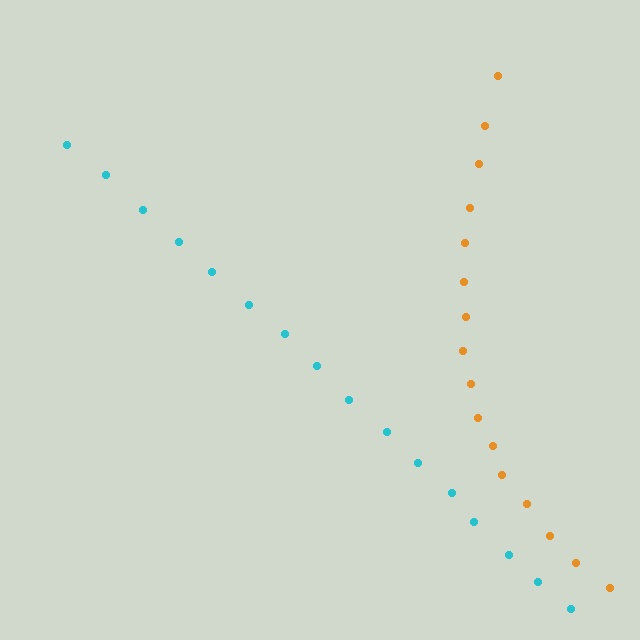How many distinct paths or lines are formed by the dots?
There are 2 distinct paths.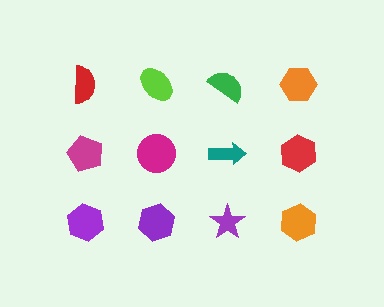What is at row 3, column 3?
A purple star.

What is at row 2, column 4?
A red hexagon.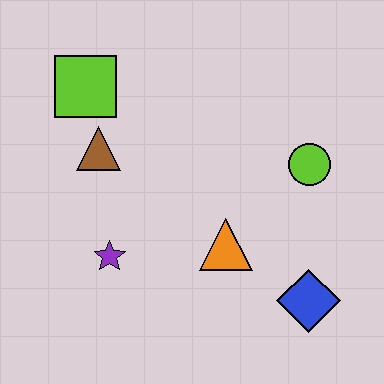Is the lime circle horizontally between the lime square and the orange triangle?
No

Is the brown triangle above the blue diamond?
Yes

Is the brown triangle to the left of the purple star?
Yes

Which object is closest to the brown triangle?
The lime square is closest to the brown triangle.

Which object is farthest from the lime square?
The blue diamond is farthest from the lime square.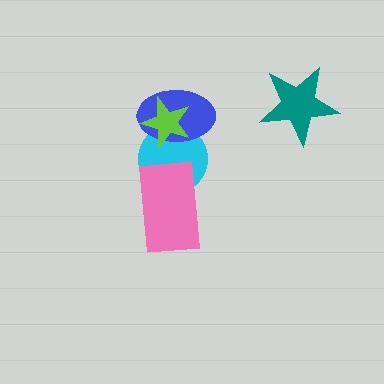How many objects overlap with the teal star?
0 objects overlap with the teal star.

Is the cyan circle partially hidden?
Yes, it is partially covered by another shape.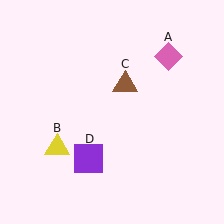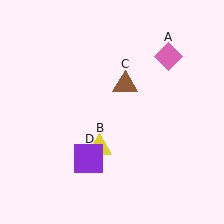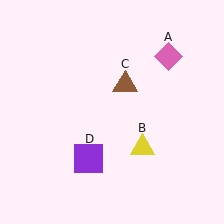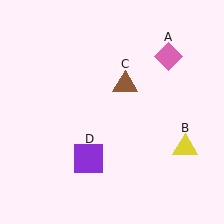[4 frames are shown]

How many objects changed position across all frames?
1 object changed position: yellow triangle (object B).